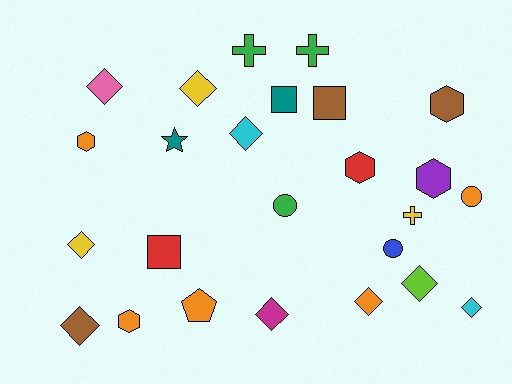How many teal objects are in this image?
There are 2 teal objects.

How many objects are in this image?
There are 25 objects.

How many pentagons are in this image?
There is 1 pentagon.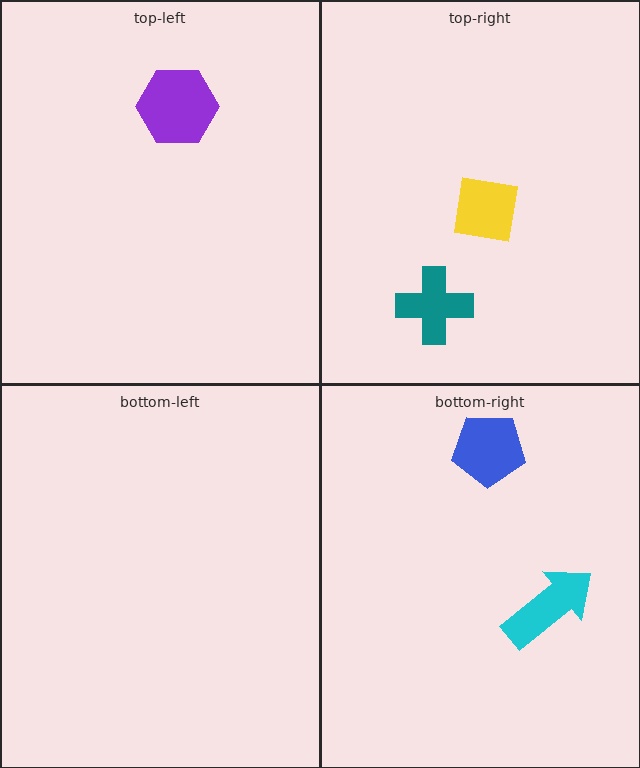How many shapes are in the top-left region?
1.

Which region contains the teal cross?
The top-right region.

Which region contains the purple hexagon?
The top-left region.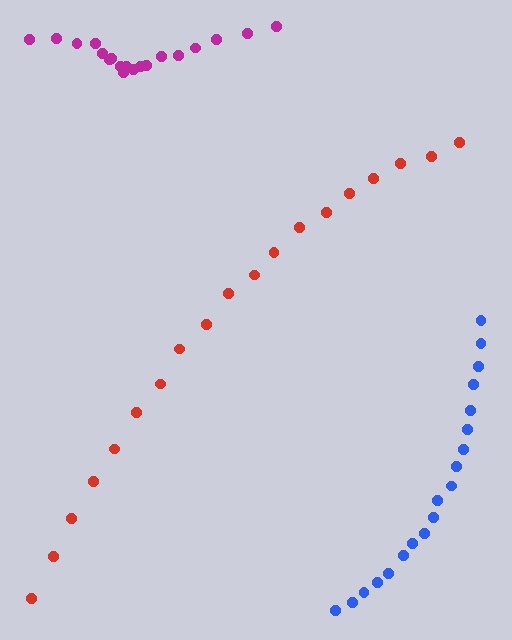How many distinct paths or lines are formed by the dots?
There are 3 distinct paths.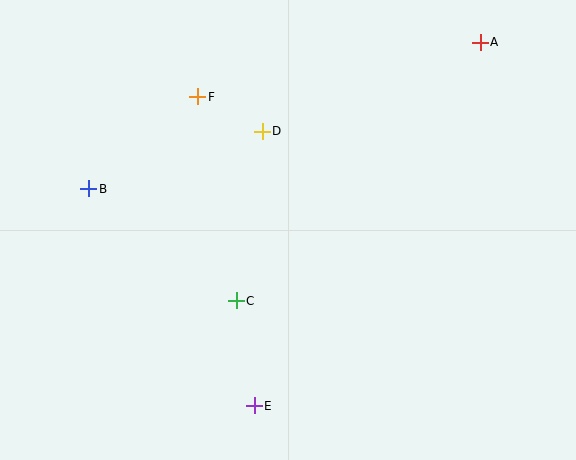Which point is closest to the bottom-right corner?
Point E is closest to the bottom-right corner.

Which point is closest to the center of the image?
Point C at (236, 301) is closest to the center.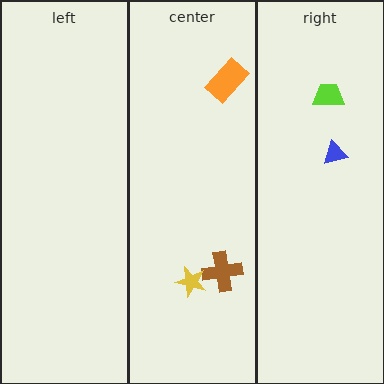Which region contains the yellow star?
The center region.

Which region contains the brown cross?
The center region.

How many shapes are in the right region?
2.